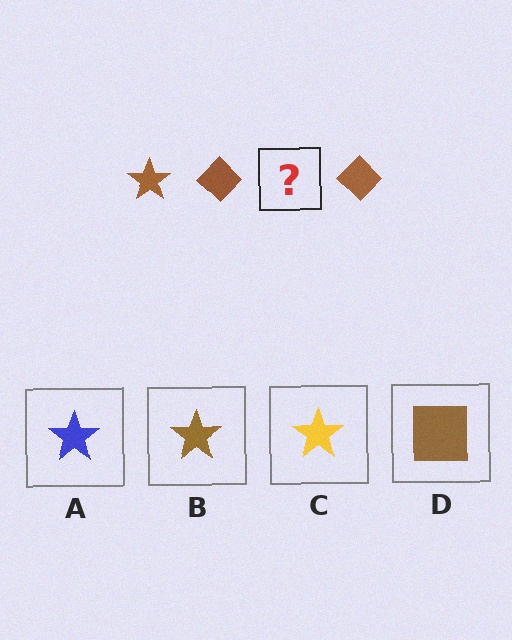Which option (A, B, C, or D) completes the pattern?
B.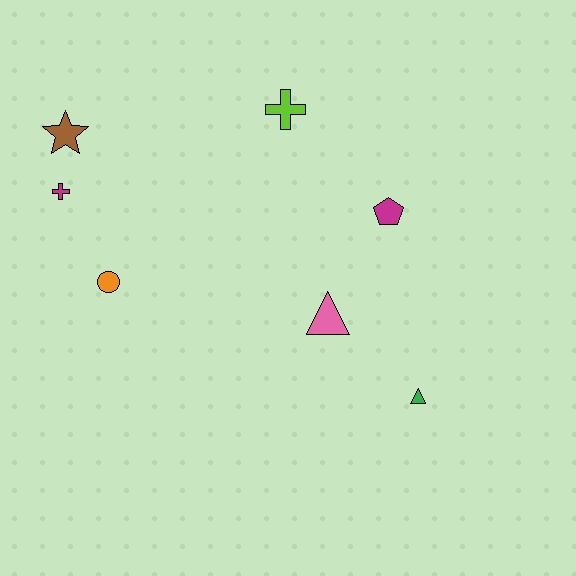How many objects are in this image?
There are 7 objects.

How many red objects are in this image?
There are no red objects.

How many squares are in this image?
There are no squares.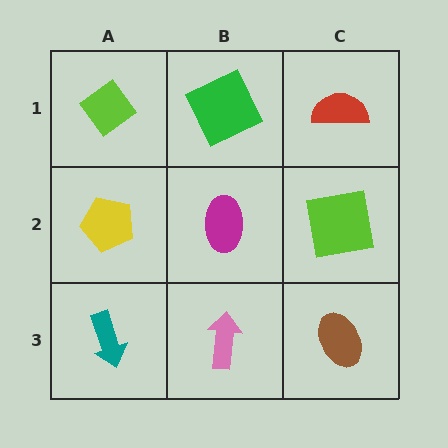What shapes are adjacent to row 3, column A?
A yellow pentagon (row 2, column A), a pink arrow (row 3, column B).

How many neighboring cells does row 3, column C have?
2.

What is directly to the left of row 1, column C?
A green square.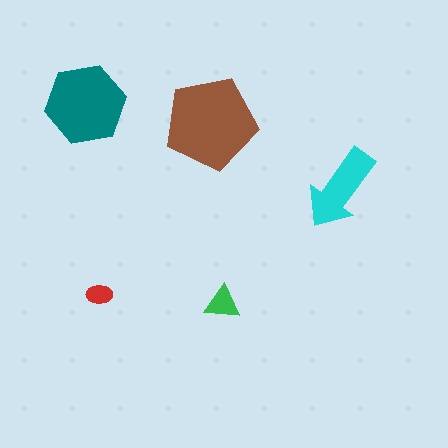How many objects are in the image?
There are 5 objects in the image.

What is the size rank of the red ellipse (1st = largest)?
5th.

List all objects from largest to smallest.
The brown pentagon, the teal hexagon, the cyan arrow, the green triangle, the red ellipse.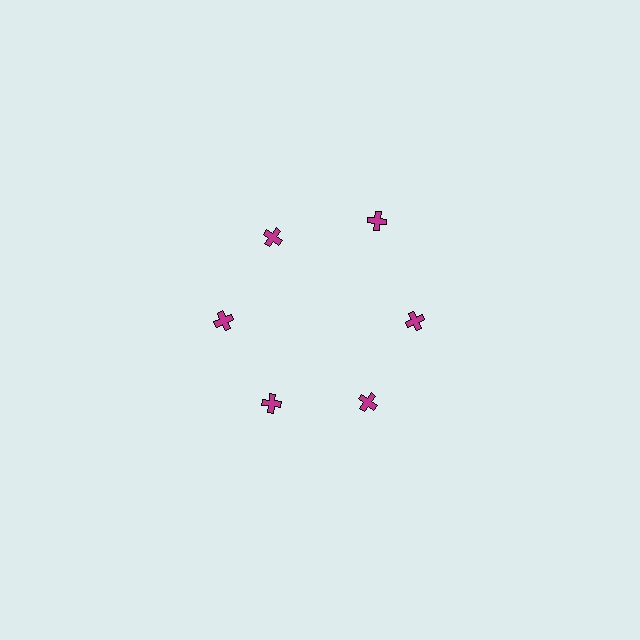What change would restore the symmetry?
The symmetry would be restored by moving it inward, back onto the ring so that all 6 crosses sit at equal angles and equal distance from the center.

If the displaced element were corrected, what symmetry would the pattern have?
It would have 6-fold rotational symmetry — the pattern would map onto itself every 60 degrees.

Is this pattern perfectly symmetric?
No. The 6 magenta crosses are arranged in a ring, but one element near the 1 o'clock position is pushed outward from the center, breaking the 6-fold rotational symmetry.